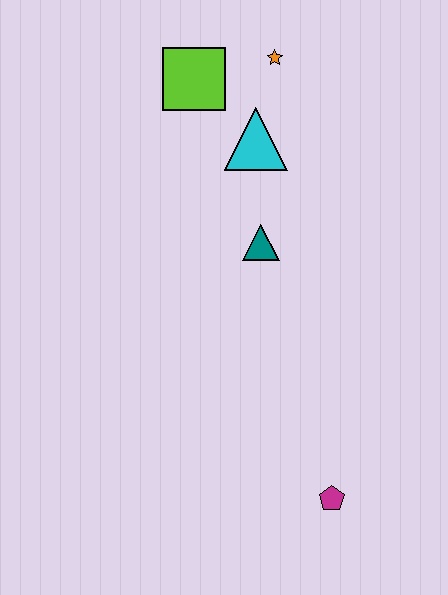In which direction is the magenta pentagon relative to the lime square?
The magenta pentagon is below the lime square.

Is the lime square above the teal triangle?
Yes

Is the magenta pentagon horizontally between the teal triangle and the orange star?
No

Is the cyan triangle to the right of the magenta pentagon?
No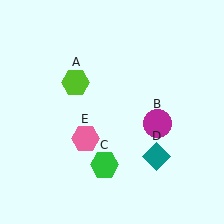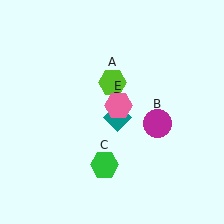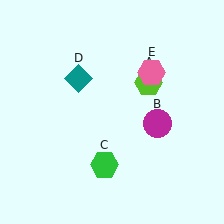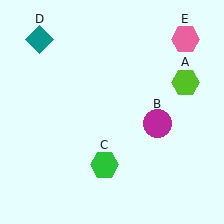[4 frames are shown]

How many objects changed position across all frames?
3 objects changed position: lime hexagon (object A), teal diamond (object D), pink hexagon (object E).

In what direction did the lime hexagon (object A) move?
The lime hexagon (object A) moved right.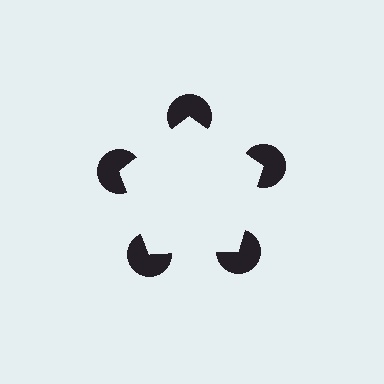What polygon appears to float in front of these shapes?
An illusory pentagon — its edges are inferred from the aligned wedge cuts in the pac-man discs, not physically drawn.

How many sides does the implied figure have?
5 sides.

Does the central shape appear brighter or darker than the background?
It typically appears slightly brighter than the background, even though no actual brightness change is drawn.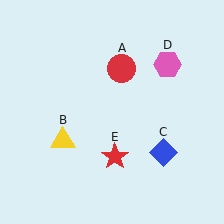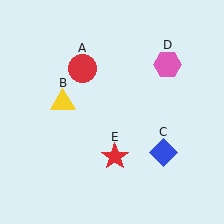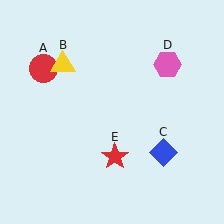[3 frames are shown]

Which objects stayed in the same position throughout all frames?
Blue diamond (object C) and pink hexagon (object D) and red star (object E) remained stationary.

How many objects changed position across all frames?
2 objects changed position: red circle (object A), yellow triangle (object B).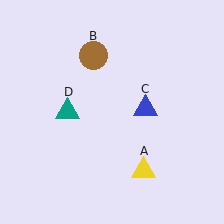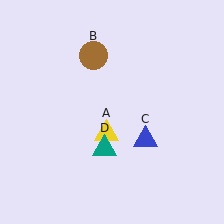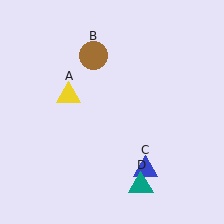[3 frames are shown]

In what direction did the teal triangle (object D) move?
The teal triangle (object D) moved down and to the right.